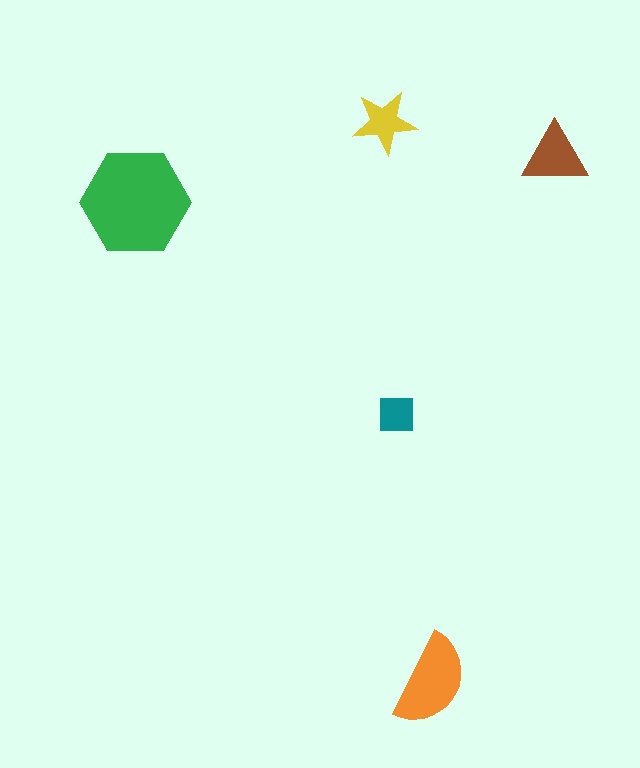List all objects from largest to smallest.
The green hexagon, the orange semicircle, the brown triangle, the yellow star, the teal square.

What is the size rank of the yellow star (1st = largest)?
4th.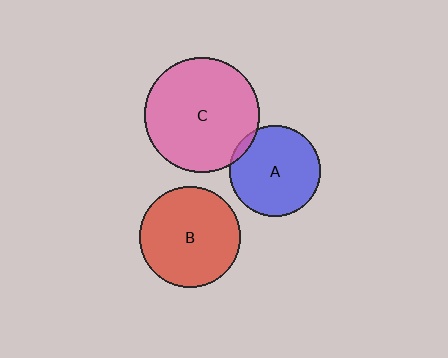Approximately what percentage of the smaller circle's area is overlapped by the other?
Approximately 5%.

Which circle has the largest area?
Circle C (pink).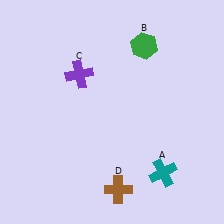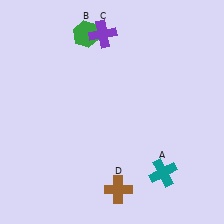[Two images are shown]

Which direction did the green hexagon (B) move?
The green hexagon (B) moved left.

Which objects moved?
The objects that moved are: the green hexagon (B), the purple cross (C).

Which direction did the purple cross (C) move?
The purple cross (C) moved up.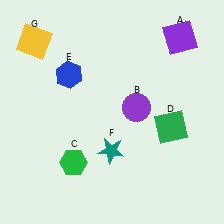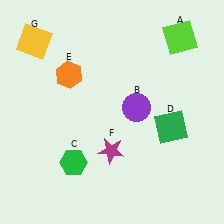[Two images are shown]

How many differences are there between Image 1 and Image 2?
There are 3 differences between the two images.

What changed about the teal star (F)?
In Image 1, F is teal. In Image 2, it changed to magenta.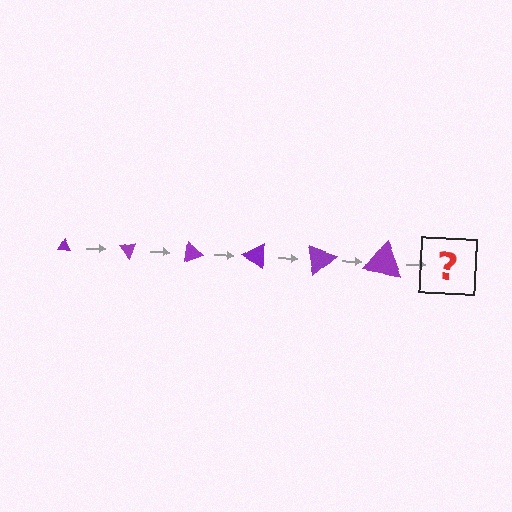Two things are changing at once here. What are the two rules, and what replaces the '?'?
The two rules are that the triangle grows larger each step and it rotates 50 degrees each step. The '?' should be a triangle, larger than the previous one and rotated 300 degrees from the start.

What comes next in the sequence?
The next element should be a triangle, larger than the previous one and rotated 300 degrees from the start.